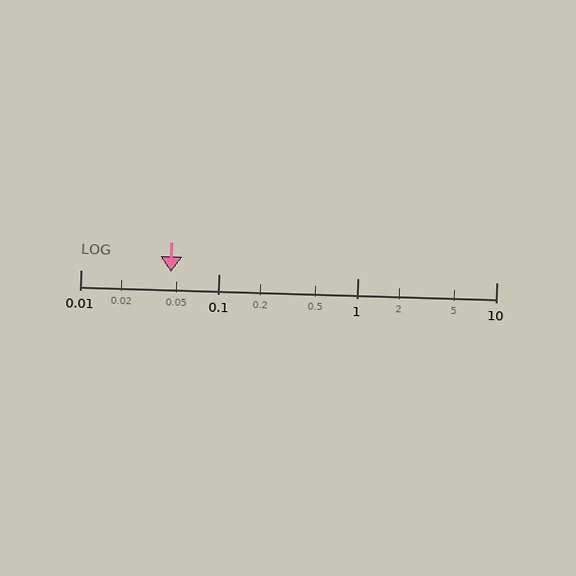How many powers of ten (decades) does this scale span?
The scale spans 3 decades, from 0.01 to 10.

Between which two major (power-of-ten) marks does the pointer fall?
The pointer is between 0.01 and 0.1.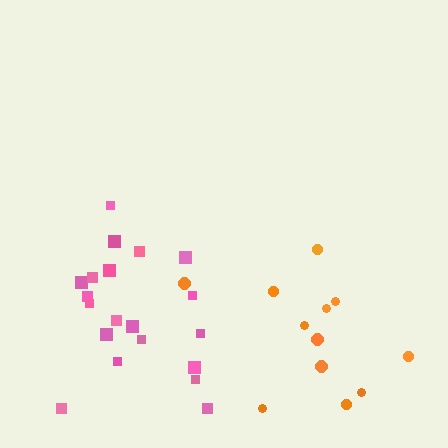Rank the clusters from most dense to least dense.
pink, orange.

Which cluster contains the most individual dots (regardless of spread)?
Pink (20).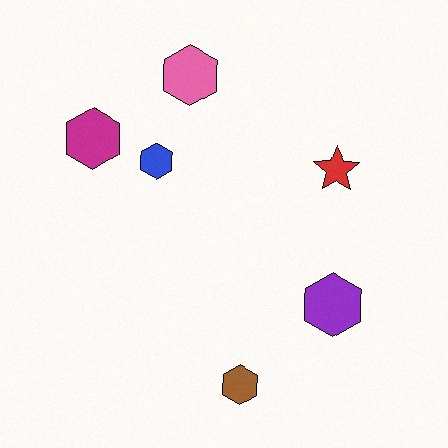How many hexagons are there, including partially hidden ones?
There are 5 hexagons.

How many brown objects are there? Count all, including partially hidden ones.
There is 1 brown object.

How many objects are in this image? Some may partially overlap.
There are 6 objects.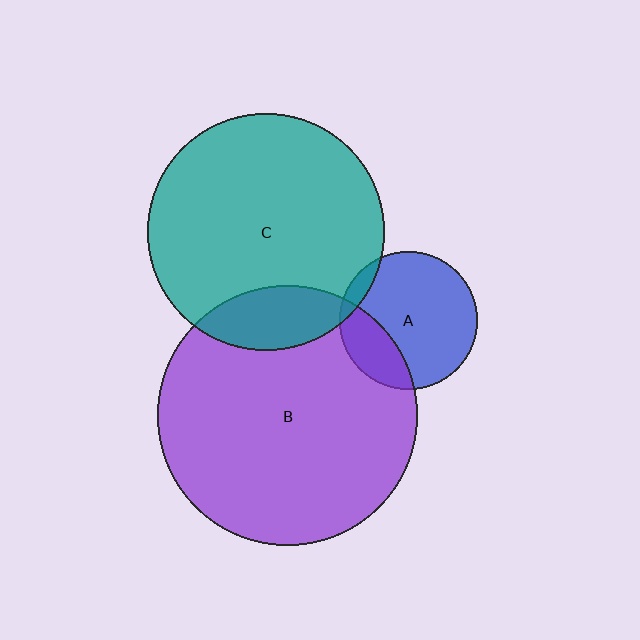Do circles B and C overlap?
Yes.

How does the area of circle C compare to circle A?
Approximately 2.9 times.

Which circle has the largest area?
Circle B (purple).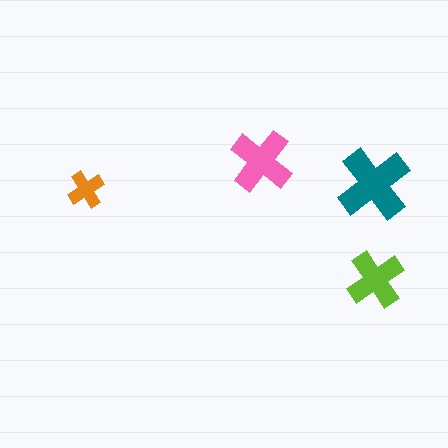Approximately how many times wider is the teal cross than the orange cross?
About 2 times wider.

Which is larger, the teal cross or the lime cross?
The teal one.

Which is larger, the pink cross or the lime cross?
The pink one.